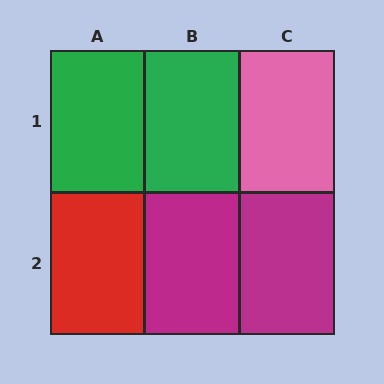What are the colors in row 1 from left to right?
Green, green, pink.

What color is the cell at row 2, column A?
Red.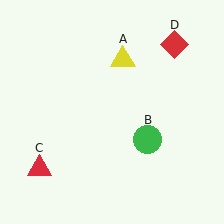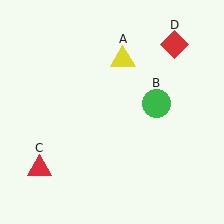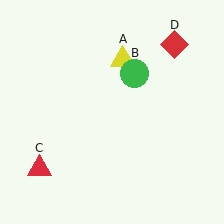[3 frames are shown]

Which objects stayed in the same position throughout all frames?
Yellow triangle (object A) and red triangle (object C) and red diamond (object D) remained stationary.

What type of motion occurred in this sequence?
The green circle (object B) rotated counterclockwise around the center of the scene.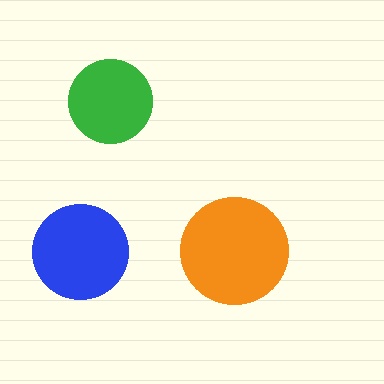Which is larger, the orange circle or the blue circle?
The orange one.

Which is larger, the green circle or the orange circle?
The orange one.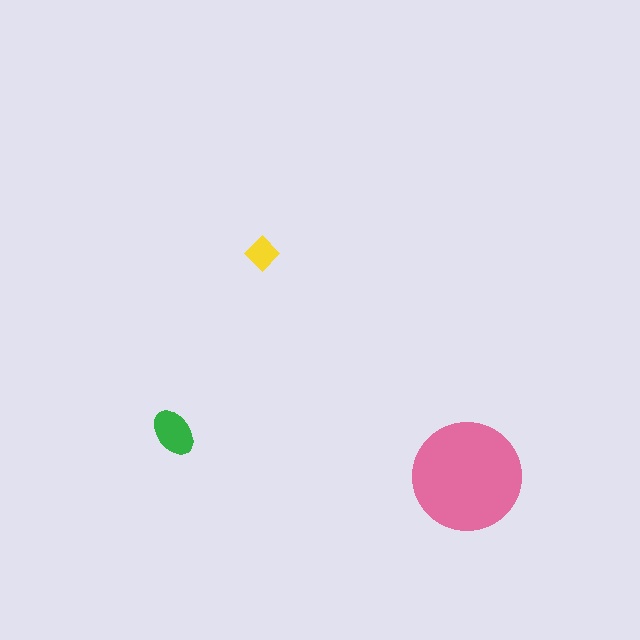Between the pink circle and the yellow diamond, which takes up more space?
The pink circle.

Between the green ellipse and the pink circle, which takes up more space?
The pink circle.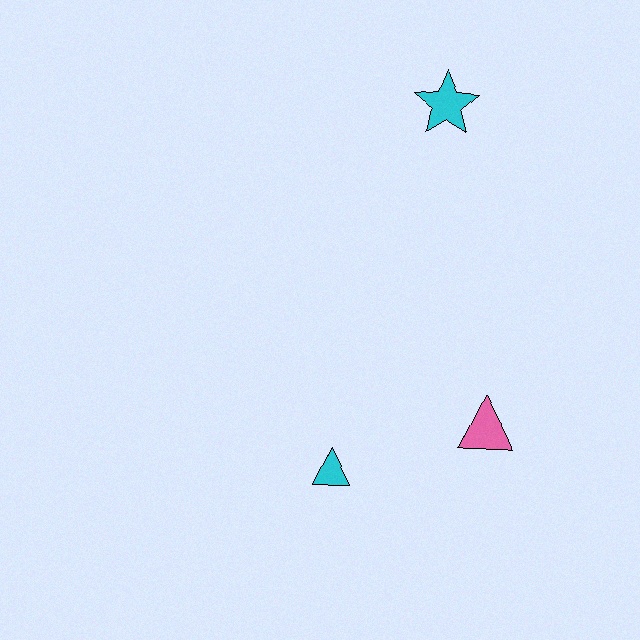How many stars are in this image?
There is 1 star.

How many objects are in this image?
There are 3 objects.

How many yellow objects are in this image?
There are no yellow objects.